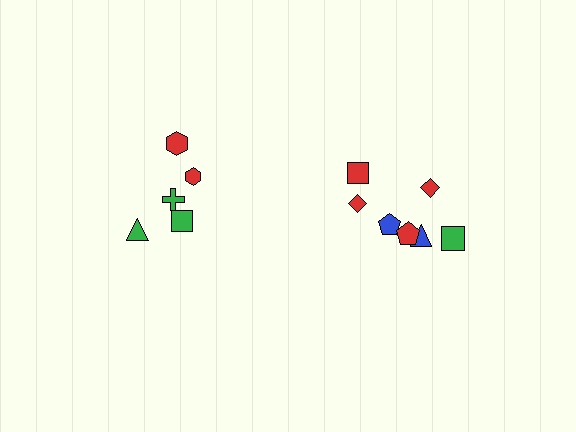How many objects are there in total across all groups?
There are 12 objects.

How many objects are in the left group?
There are 5 objects.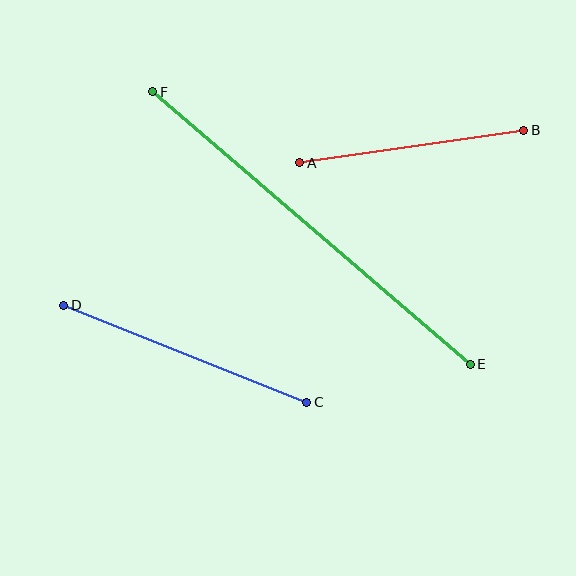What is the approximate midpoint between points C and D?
The midpoint is at approximately (185, 354) pixels.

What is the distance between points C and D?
The distance is approximately 262 pixels.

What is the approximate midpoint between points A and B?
The midpoint is at approximately (412, 146) pixels.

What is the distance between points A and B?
The distance is approximately 227 pixels.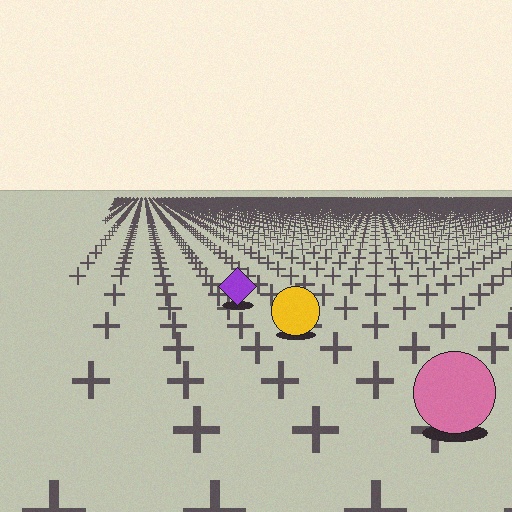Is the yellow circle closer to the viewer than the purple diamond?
Yes. The yellow circle is closer — you can tell from the texture gradient: the ground texture is coarser near it.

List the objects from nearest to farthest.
From nearest to farthest: the pink circle, the yellow circle, the purple diamond.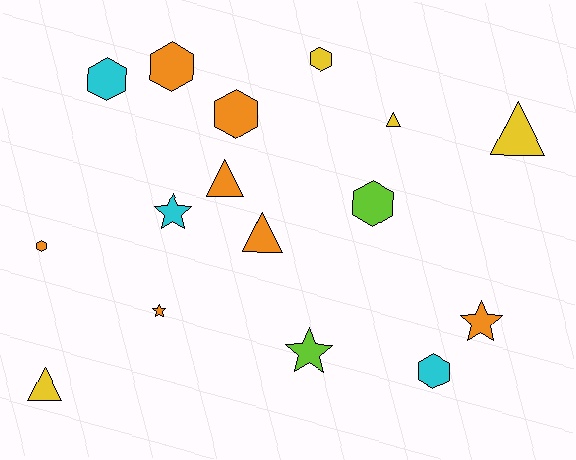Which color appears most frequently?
Orange, with 7 objects.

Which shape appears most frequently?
Hexagon, with 7 objects.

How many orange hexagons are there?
There are 3 orange hexagons.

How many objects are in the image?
There are 16 objects.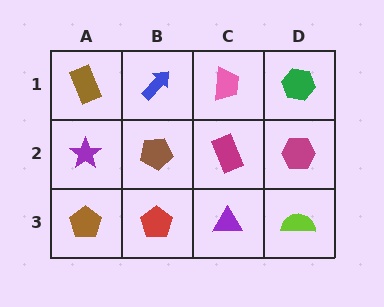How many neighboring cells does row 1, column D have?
2.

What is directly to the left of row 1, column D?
A pink trapezoid.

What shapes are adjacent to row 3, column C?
A magenta rectangle (row 2, column C), a red pentagon (row 3, column B), a lime semicircle (row 3, column D).